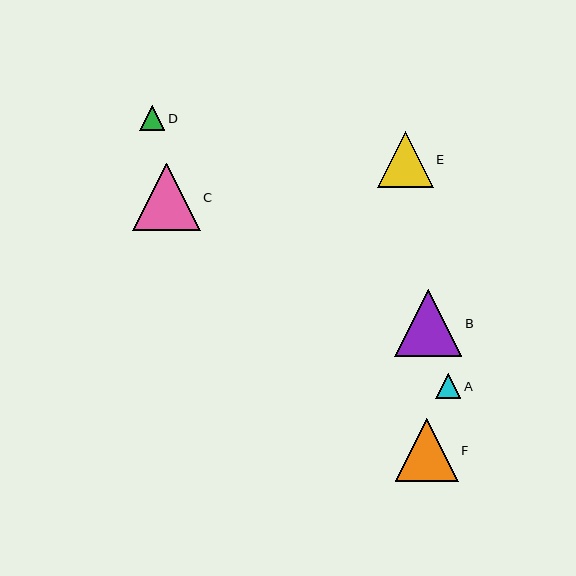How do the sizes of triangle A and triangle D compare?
Triangle A and triangle D are approximately the same size.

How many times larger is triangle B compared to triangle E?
Triangle B is approximately 1.2 times the size of triangle E.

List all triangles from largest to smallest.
From largest to smallest: C, B, F, E, A, D.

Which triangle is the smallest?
Triangle D is the smallest with a size of approximately 25 pixels.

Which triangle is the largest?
Triangle C is the largest with a size of approximately 68 pixels.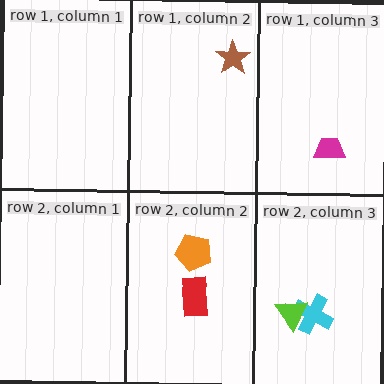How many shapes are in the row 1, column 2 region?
1.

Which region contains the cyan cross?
The row 2, column 3 region.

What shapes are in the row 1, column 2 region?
The brown star.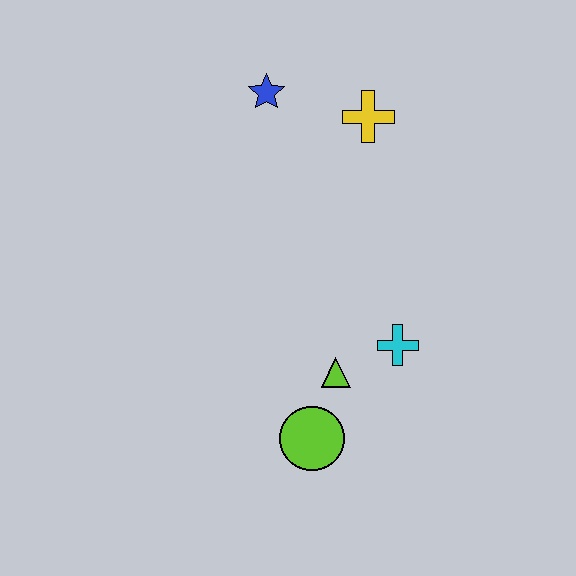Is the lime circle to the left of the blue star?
No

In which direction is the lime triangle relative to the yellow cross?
The lime triangle is below the yellow cross.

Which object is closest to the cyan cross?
The lime triangle is closest to the cyan cross.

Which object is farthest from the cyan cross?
The blue star is farthest from the cyan cross.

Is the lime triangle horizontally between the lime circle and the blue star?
No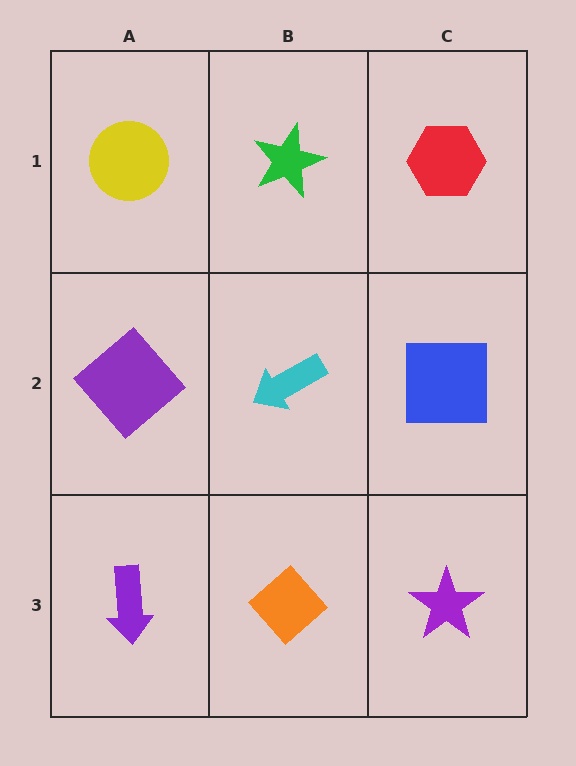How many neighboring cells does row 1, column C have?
2.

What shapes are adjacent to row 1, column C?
A blue square (row 2, column C), a green star (row 1, column B).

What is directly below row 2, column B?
An orange diamond.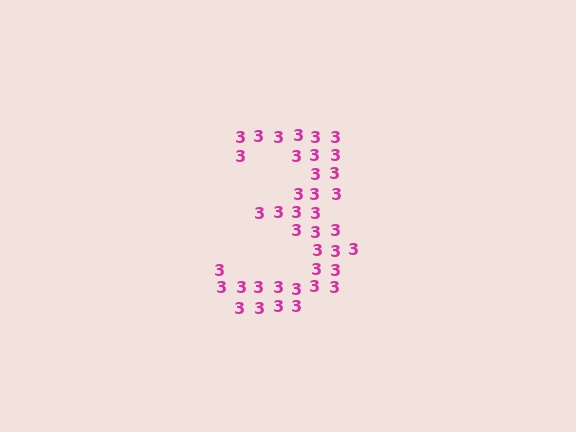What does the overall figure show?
The overall figure shows the digit 3.